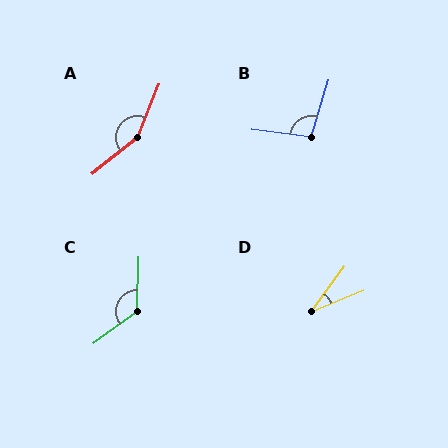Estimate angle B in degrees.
Approximately 100 degrees.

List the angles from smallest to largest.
D (31°), B (100°), C (128°), A (151°).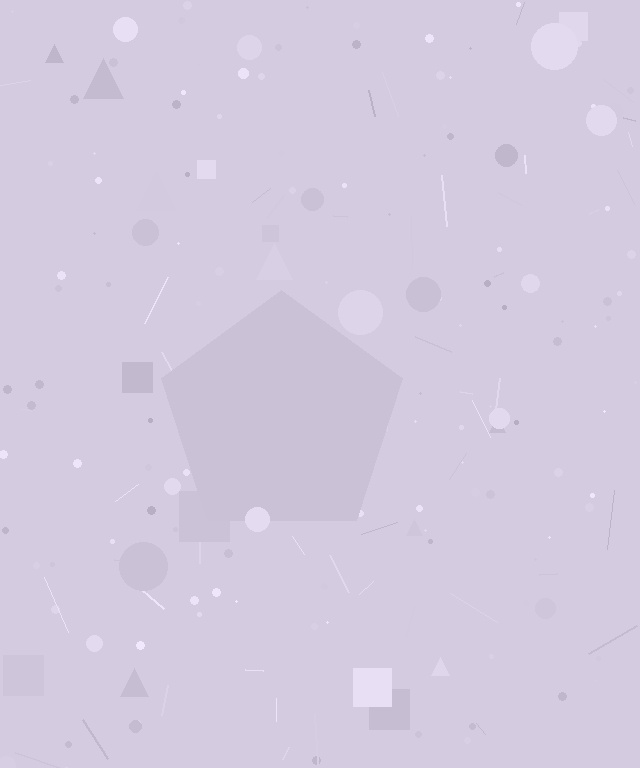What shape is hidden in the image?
A pentagon is hidden in the image.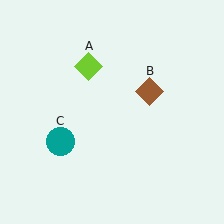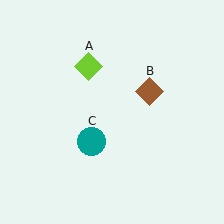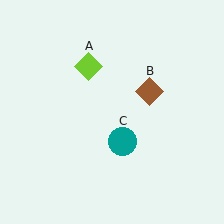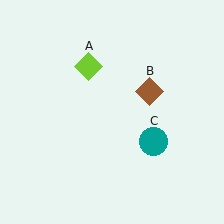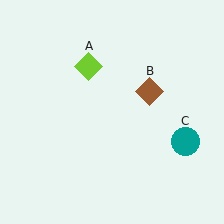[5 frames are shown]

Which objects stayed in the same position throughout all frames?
Lime diamond (object A) and brown diamond (object B) remained stationary.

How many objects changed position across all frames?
1 object changed position: teal circle (object C).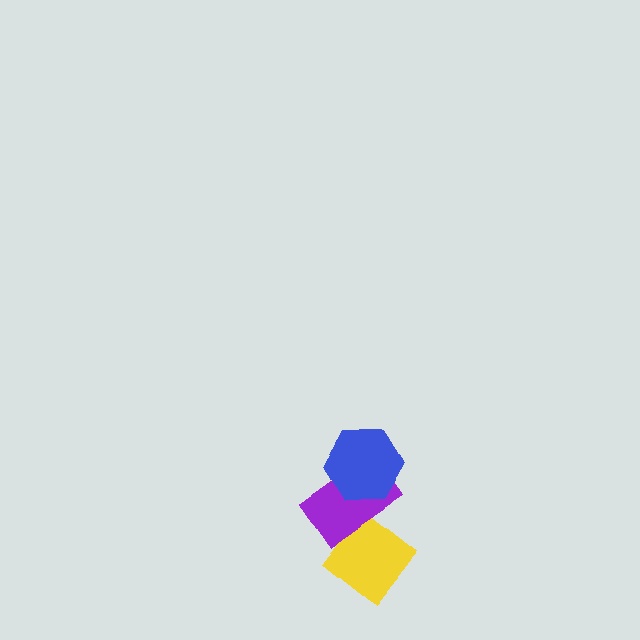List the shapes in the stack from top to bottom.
From top to bottom: the blue hexagon, the purple rectangle, the yellow diamond.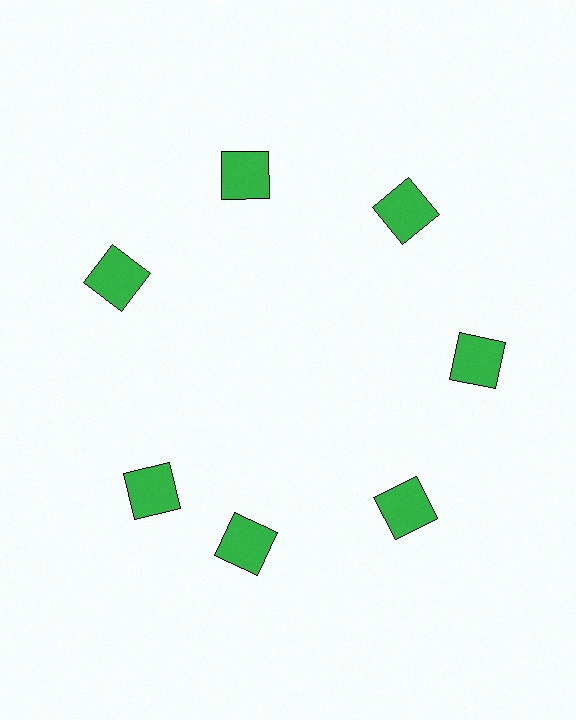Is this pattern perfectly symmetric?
No. The 7 green squares are arranged in a ring, but one element near the 8 o'clock position is rotated out of alignment along the ring, breaking the 7-fold rotational symmetry.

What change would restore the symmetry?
The symmetry would be restored by rotating it back into even spacing with its neighbors so that all 7 squares sit at equal angles and equal distance from the center.